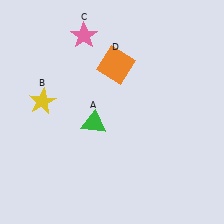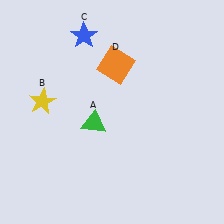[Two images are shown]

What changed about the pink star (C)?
In Image 1, C is pink. In Image 2, it changed to blue.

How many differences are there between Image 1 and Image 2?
There is 1 difference between the two images.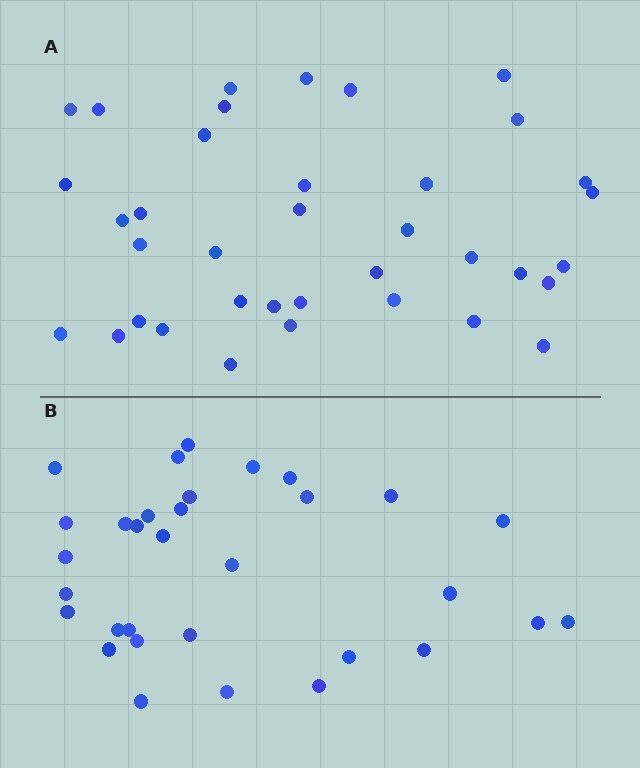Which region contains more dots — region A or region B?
Region A (the top region) has more dots.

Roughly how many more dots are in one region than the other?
Region A has about 5 more dots than region B.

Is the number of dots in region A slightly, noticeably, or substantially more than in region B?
Region A has only slightly more — the two regions are fairly close. The ratio is roughly 1.2 to 1.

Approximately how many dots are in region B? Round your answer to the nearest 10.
About 30 dots. (The exact count is 32, which rounds to 30.)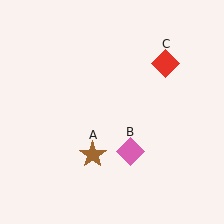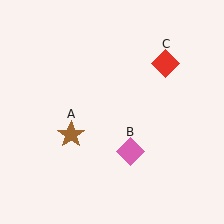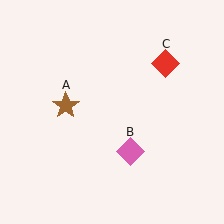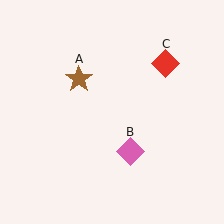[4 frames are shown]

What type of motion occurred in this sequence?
The brown star (object A) rotated clockwise around the center of the scene.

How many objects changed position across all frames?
1 object changed position: brown star (object A).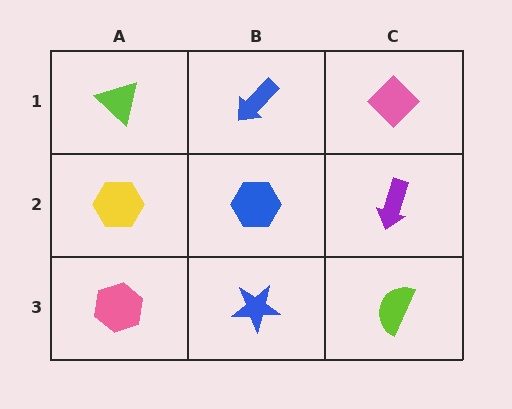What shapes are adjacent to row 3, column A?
A yellow hexagon (row 2, column A), a blue star (row 3, column B).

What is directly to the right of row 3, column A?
A blue star.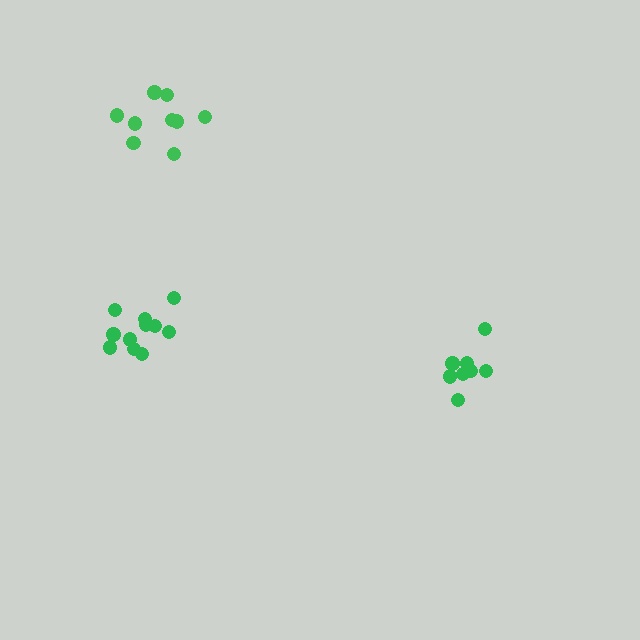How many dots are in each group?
Group 1: 9 dots, Group 2: 8 dots, Group 3: 11 dots (28 total).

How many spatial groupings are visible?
There are 3 spatial groupings.